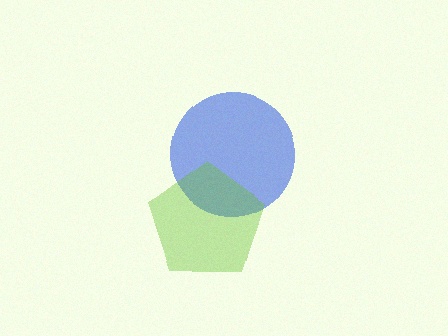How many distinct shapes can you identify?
There are 2 distinct shapes: a blue circle, a lime pentagon.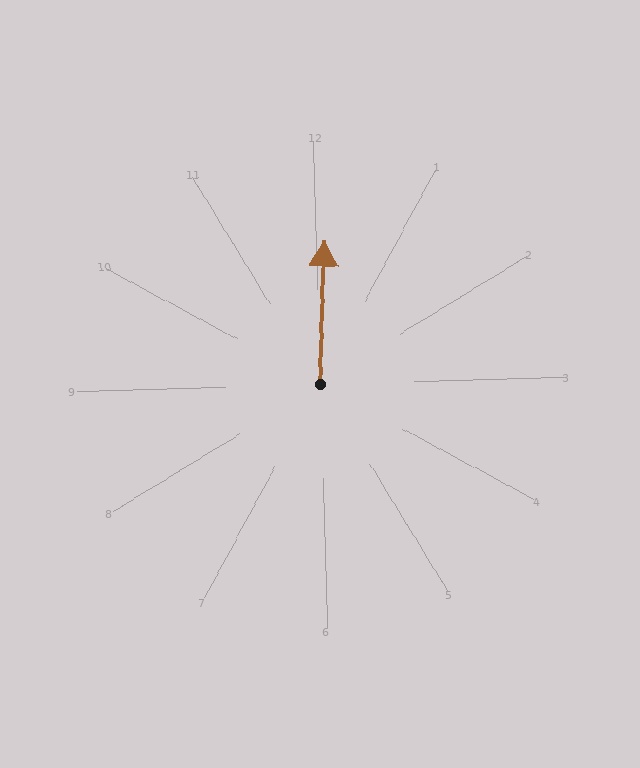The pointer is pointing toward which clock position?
Roughly 12 o'clock.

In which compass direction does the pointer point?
North.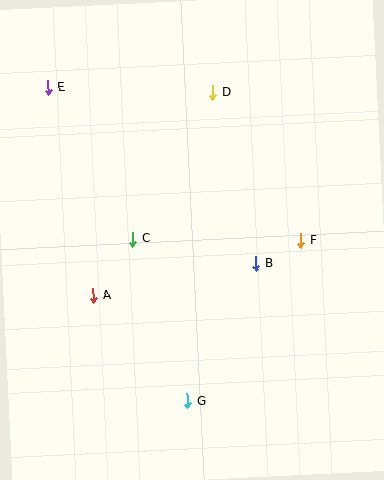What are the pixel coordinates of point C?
Point C is at (132, 239).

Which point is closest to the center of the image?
Point C at (132, 239) is closest to the center.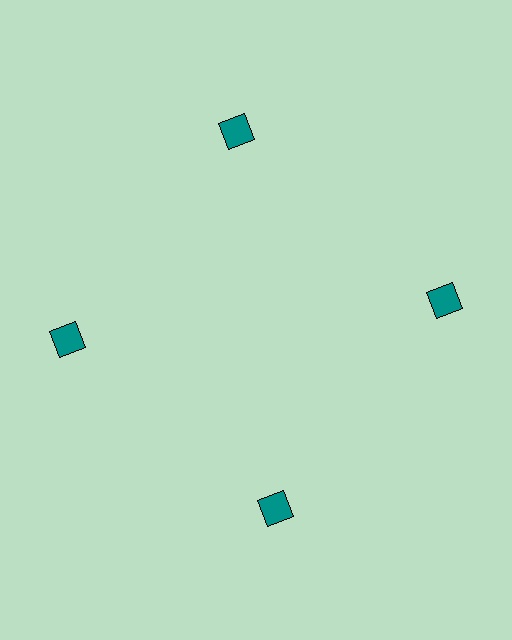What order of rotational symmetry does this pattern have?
This pattern has 4-fold rotational symmetry.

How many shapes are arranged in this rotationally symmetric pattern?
There are 4 shapes, arranged in 4 groups of 1.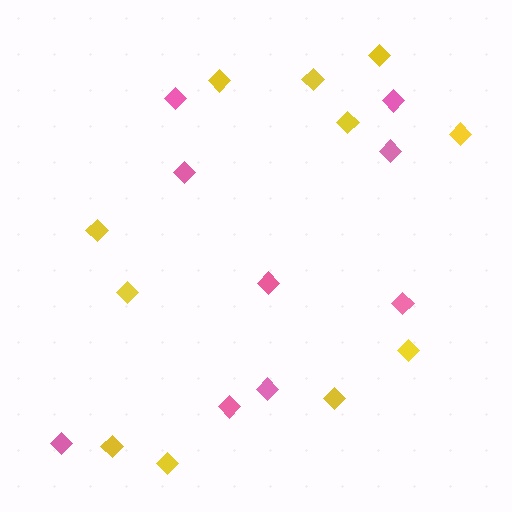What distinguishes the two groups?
There are 2 groups: one group of pink diamonds (9) and one group of yellow diamonds (11).